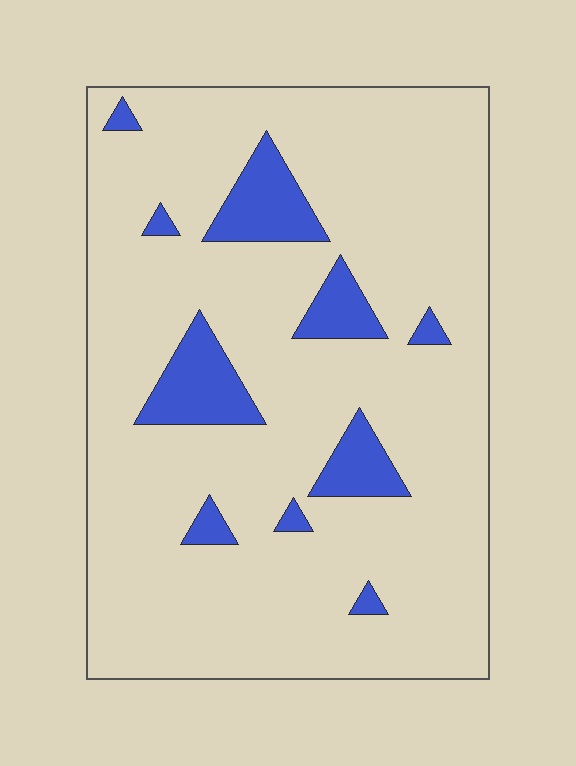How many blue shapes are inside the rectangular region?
10.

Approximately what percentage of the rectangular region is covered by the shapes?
Approximately 10%.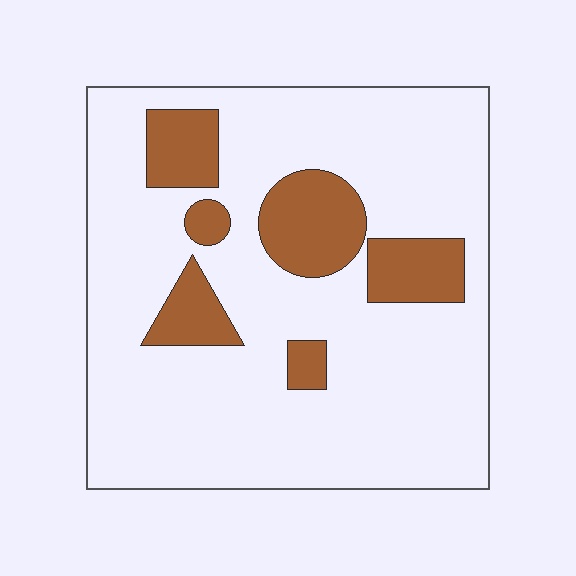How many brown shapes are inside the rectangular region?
6.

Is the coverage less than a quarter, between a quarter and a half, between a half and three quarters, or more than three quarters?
Less than a quarter.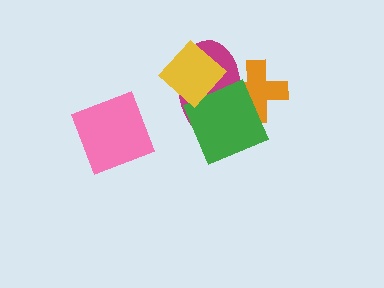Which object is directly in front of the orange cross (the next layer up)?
The magenta ellipse is directly in front of the orange cross.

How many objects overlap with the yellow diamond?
2 objects overlap with the yellow diamond.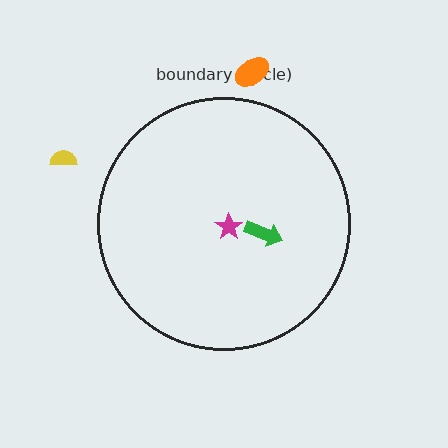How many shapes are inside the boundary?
2 inside, 2 outside.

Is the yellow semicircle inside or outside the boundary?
Outside.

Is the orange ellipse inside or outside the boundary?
Outside.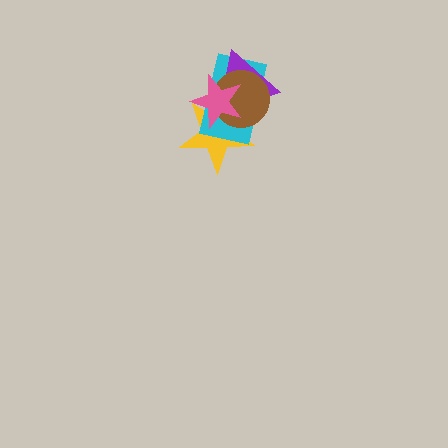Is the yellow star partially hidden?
Yes, it is partially covered by another shape.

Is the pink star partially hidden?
No, no other shape covers it.